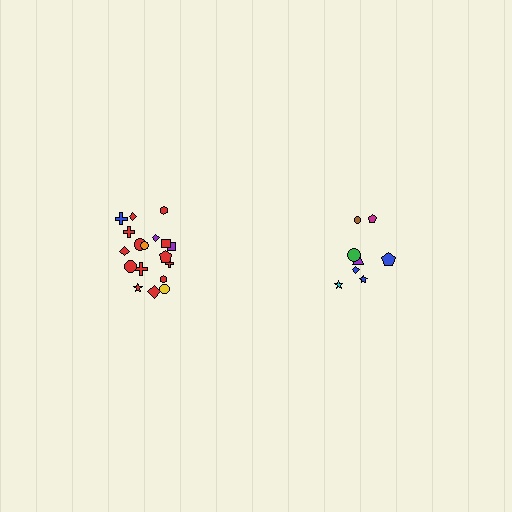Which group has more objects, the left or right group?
The left group.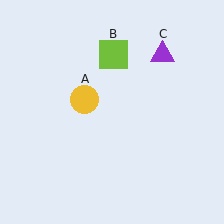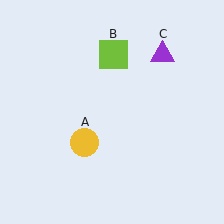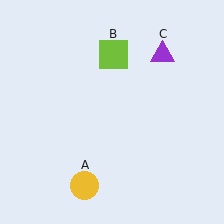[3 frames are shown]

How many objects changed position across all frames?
1 object changed position: yellow circle (object A).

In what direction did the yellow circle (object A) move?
The yellow circle (object A) moved down.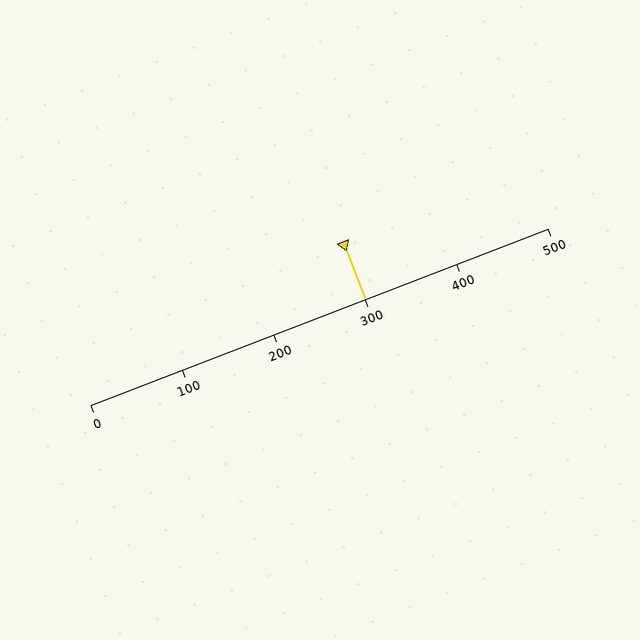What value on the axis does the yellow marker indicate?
The marker indicates approximately 300.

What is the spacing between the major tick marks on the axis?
The major ticks are spaced 100 apart.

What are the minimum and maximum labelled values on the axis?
The axis runs from 0 to 500.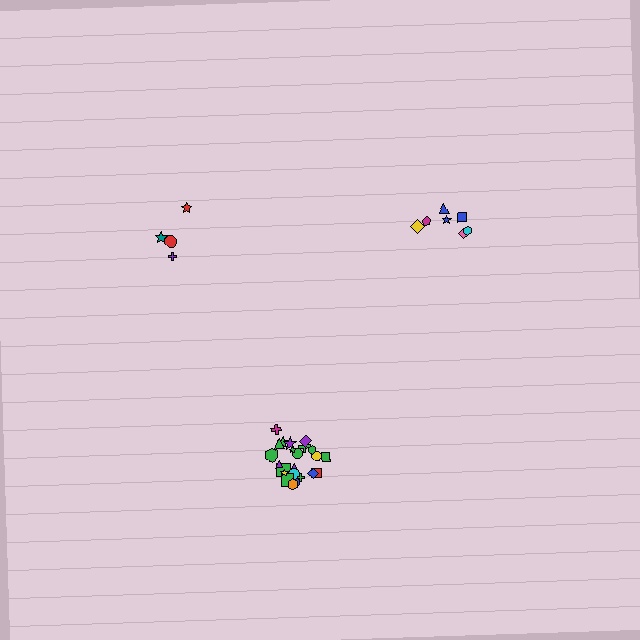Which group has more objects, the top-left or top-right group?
The top-right group.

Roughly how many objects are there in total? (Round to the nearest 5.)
Roughly 35 objects in total.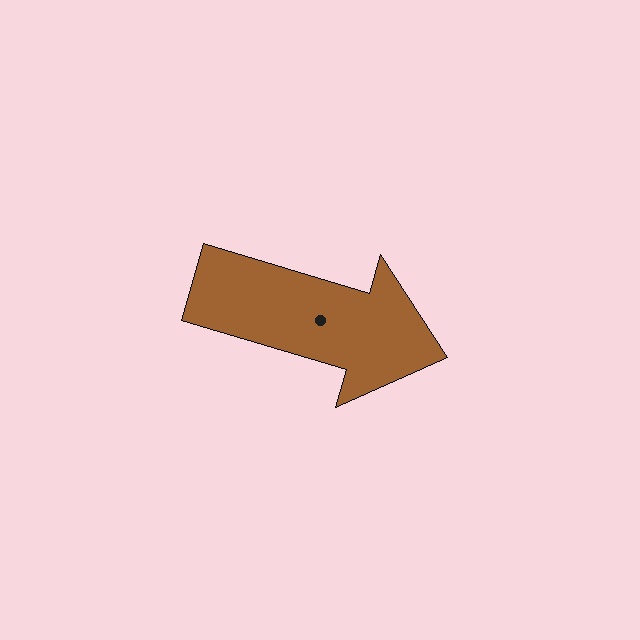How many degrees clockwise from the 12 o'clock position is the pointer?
Approximately 106 degrees.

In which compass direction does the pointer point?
East.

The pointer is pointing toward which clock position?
Roughly 4 o'clock.